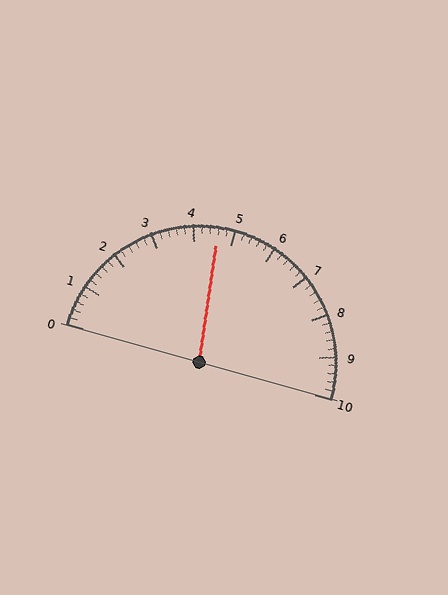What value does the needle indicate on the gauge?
The needle indicates approximately 4.6.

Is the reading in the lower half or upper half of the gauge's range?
The reading is in the lower half of the range (0 to 10).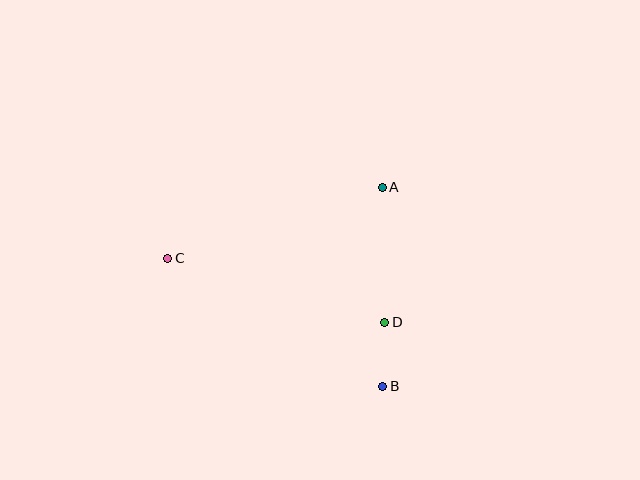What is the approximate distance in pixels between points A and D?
The distance between A and D is approximately 135 pixels.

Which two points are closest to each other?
Points B and D are closest to each other.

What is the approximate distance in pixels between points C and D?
The distance between C and D is approximately 226 pixels.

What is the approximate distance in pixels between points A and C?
The distance between A and C is approximately 226 pixels.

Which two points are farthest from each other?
Points B and C are farthest from each other.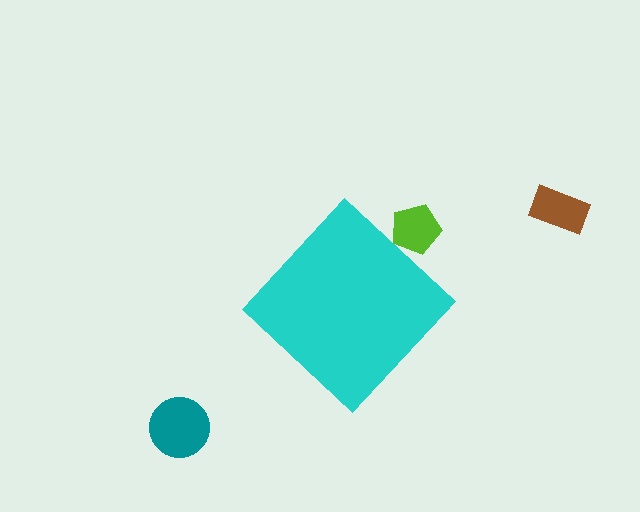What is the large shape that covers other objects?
A cyan diamond.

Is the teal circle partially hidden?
No, the teal circle is fully visible.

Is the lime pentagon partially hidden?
Yes, the lime pentagon is partially hidden behind the cyan diamond.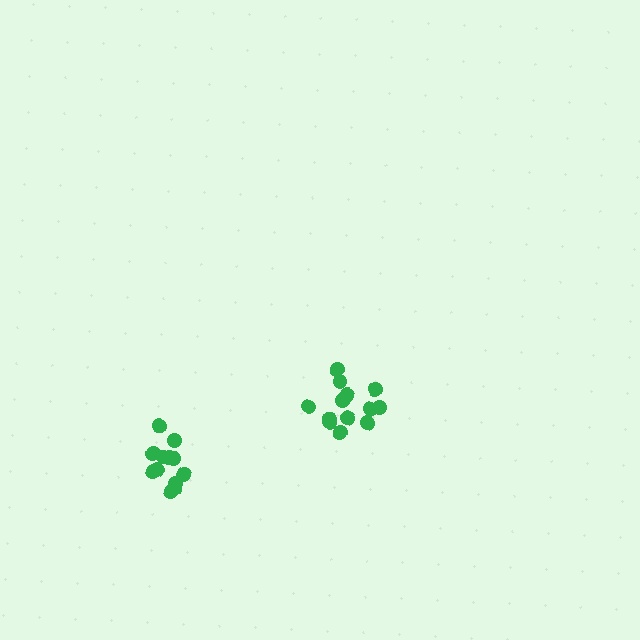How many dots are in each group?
Group 1: 13 dots, Group 2: 12 dots (25 total).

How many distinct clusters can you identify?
There are 2 distinct clusters.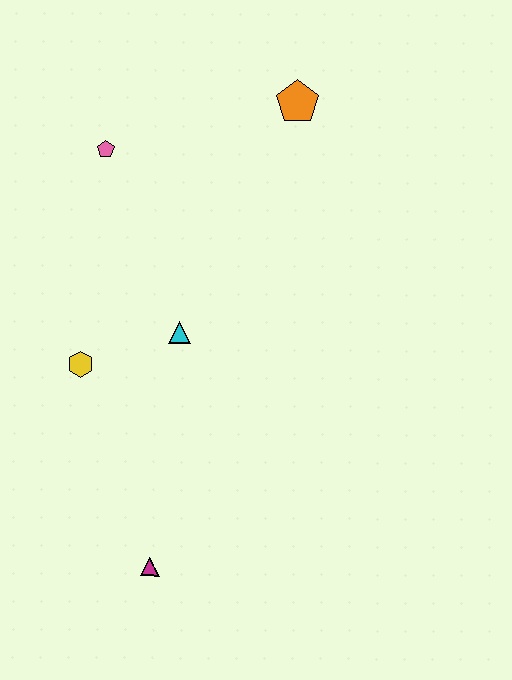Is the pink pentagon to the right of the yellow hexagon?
Yes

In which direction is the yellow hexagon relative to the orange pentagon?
The yellow hexagon is below the orange pentagon.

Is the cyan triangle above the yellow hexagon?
Yes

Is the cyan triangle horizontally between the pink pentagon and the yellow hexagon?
No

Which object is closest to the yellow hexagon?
The cyan triangle is closest to the yellow hexagon.